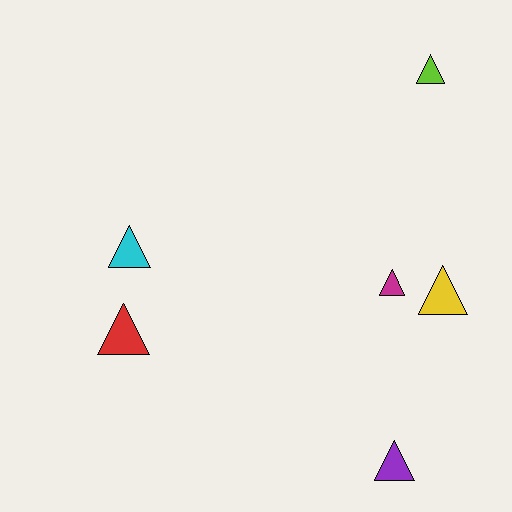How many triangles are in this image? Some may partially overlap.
There are 6 triangles.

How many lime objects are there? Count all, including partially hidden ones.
There is 1 lime object.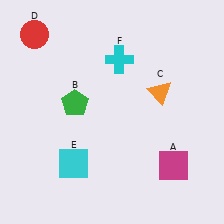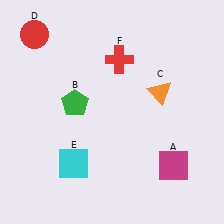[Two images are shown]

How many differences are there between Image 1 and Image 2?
There is 1 difference between the two images.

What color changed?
The cross (F) changed from cyan in Image 1 to red in Image 2.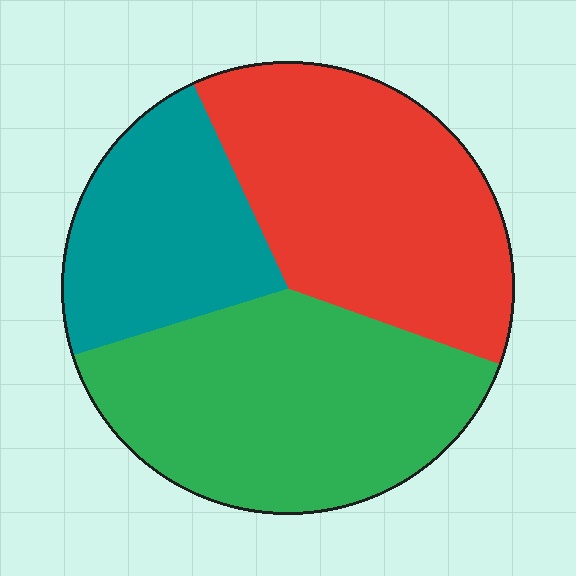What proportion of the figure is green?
Green covers about 40% of the figure.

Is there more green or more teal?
Green.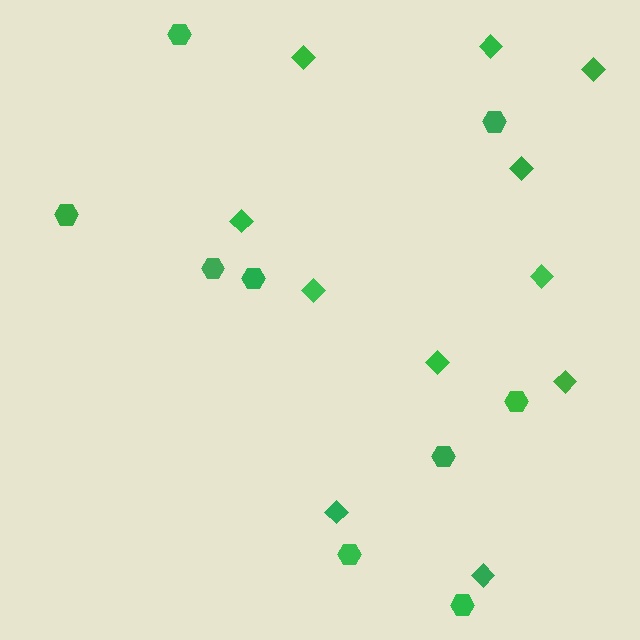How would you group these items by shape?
There are 2 groups: one group of diamonds (11) and one group of hexagons (9).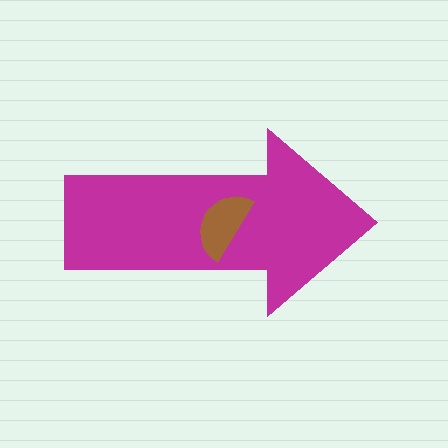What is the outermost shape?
The magenta arrow.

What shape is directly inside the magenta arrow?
The brown semicircle.